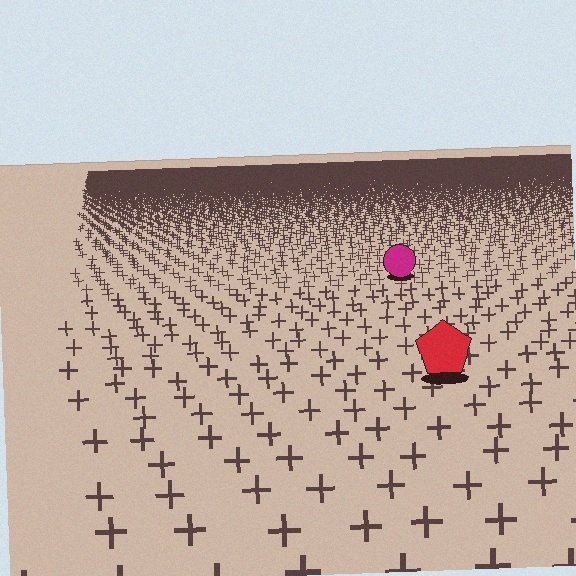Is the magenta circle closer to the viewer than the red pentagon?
No. The red pentagon is closer — you can tell from the texture gradient: the ground texture is coarser near it.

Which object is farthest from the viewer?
The magenta circle is farthest from the viewer. It appears smaller and the ground texture around it is denser.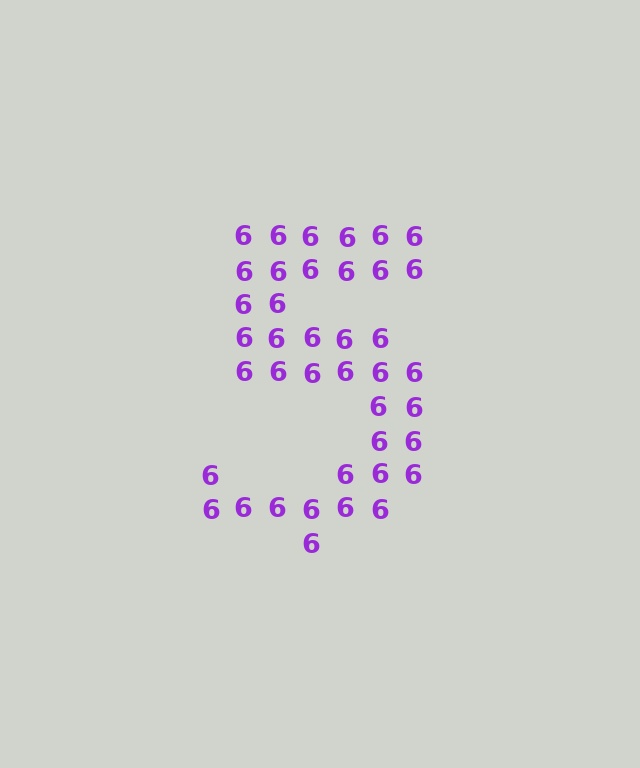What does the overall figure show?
The overall figure shows the digit 5.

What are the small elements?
The small elements are digit 6's.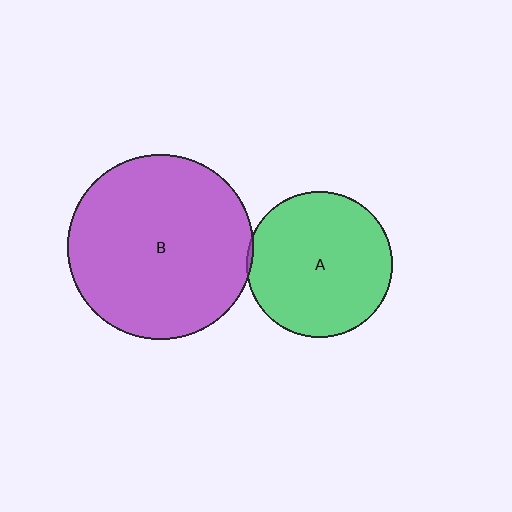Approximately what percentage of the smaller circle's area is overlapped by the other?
Approximately 5%.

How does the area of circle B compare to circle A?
Approximately 1.6 times.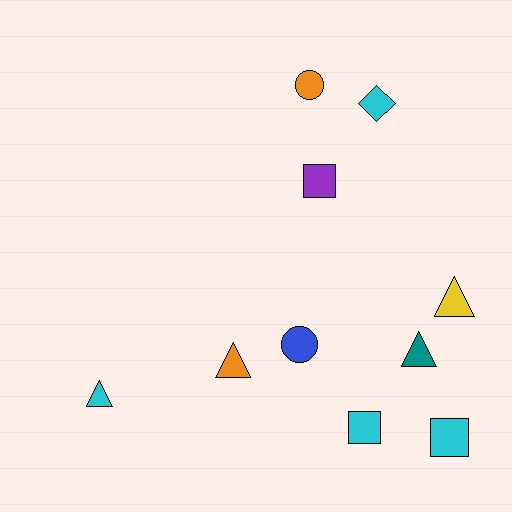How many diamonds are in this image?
There is 1 diamond.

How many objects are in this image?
There are 10 objects.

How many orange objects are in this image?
There are 2 orange objects.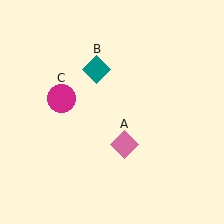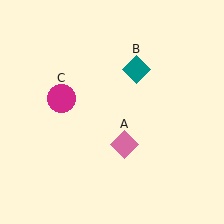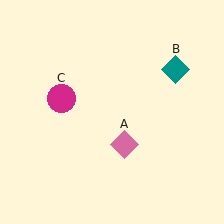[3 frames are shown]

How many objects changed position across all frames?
1 object changed position: teal diamond (object B).